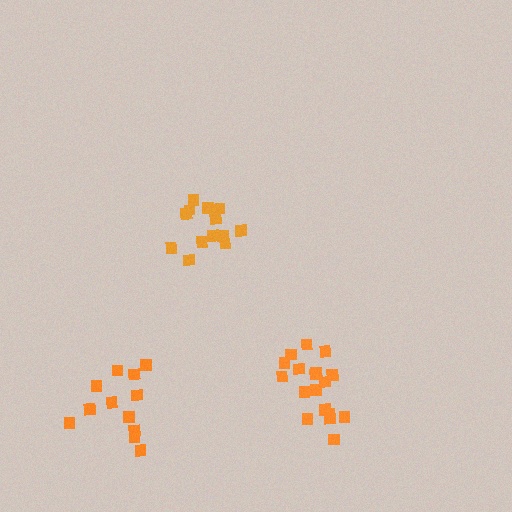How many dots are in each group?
Group 1: 18 dots, Group 2: 12 dots, Group 3: 13 dots (43 total).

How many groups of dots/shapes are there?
There are 3 groups.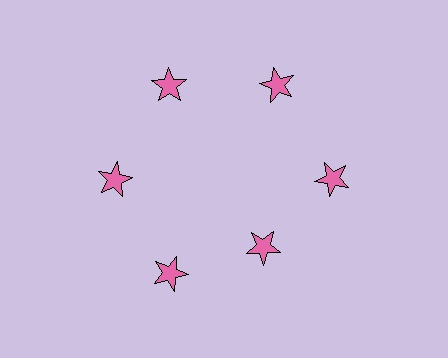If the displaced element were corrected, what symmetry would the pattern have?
It would have 6-fold rotational symmetry — the pattern would map onto itself every 60 degrees.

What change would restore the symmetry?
The symmetry would be restored by moving it outward, back onto the ring so that all 6 stars sit at equal angles and equal distance from the center.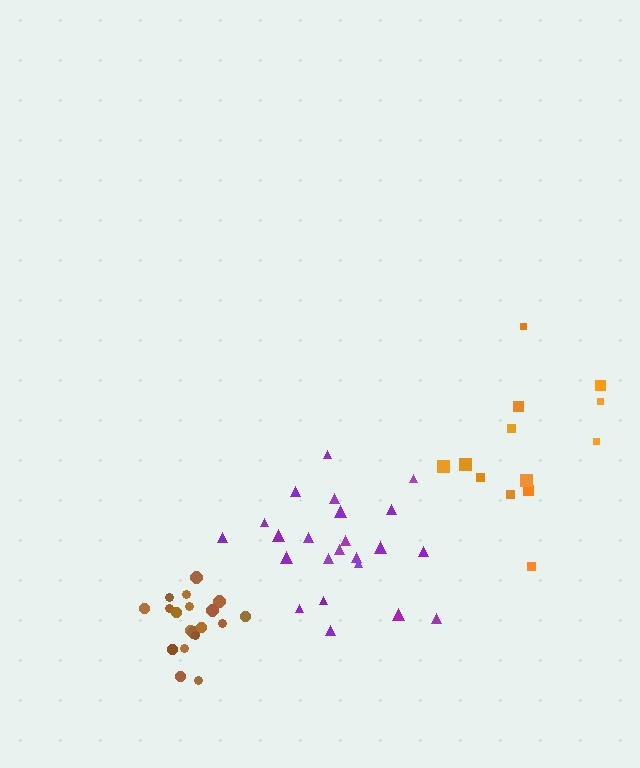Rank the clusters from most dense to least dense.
brown, purple, orange.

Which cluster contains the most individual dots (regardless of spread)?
Purple (23).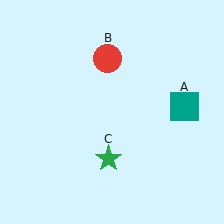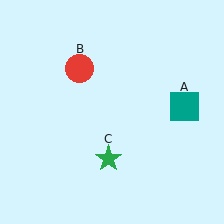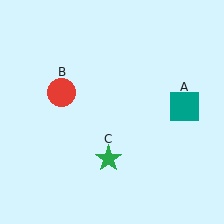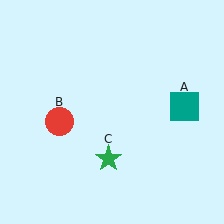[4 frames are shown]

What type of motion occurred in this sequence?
The red circle (object B) rotated counterclockwise around the center of the scene.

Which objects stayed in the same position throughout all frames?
Teal square (object A) and green star (object C) remained stationary.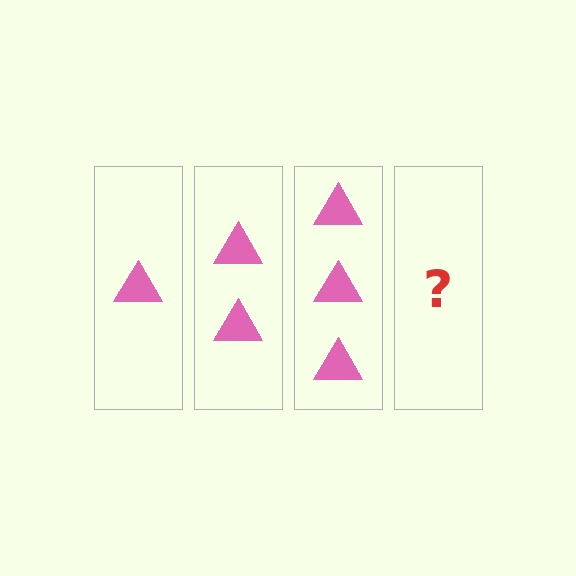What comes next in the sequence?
The next element should be 4 triangles.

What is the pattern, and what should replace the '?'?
The pattern is that each step adds one more triangle. The '?' should be 4 triangles.